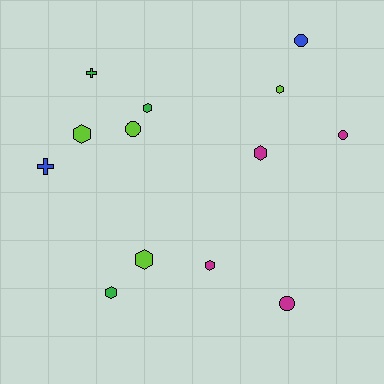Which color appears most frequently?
Magenta, with 4 objects.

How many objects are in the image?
There are 13 objects.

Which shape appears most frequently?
Hexagon, with 7 objects.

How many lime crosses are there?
There are no lime crosses.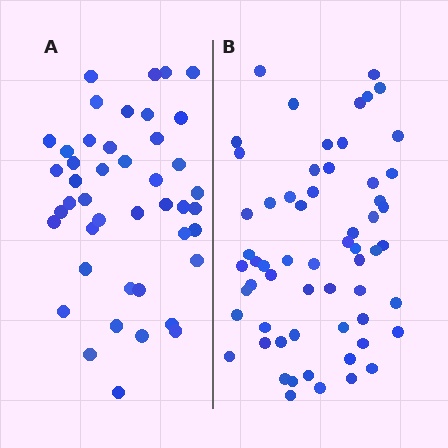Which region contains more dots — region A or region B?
Region B (the right region) has more dots.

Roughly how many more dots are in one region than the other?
Region B has approximately 15 more dots than region A.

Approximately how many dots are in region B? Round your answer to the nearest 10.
About 60 dots.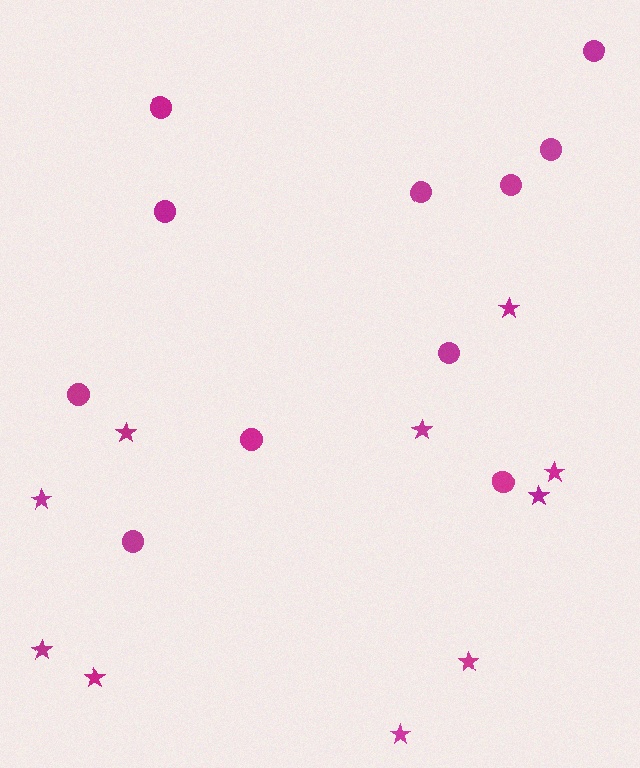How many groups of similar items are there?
There are 2 groups: one group of circles (11) and one group of stars (10).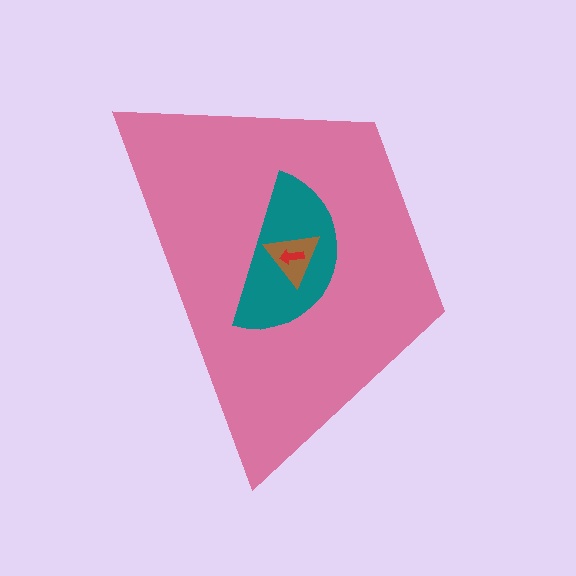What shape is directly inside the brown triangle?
The red arrow.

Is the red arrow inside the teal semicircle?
Yes.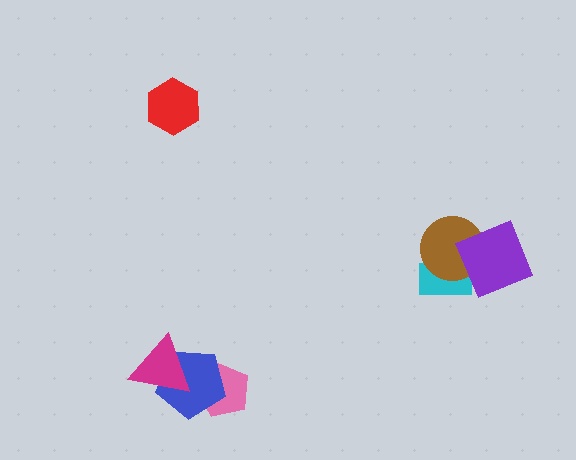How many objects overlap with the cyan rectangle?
2 objects overlap with the cyan rectangle.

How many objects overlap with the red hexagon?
0 objects overlap with the red hexagon.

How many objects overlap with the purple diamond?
2 objects overlap with the purple diamond.